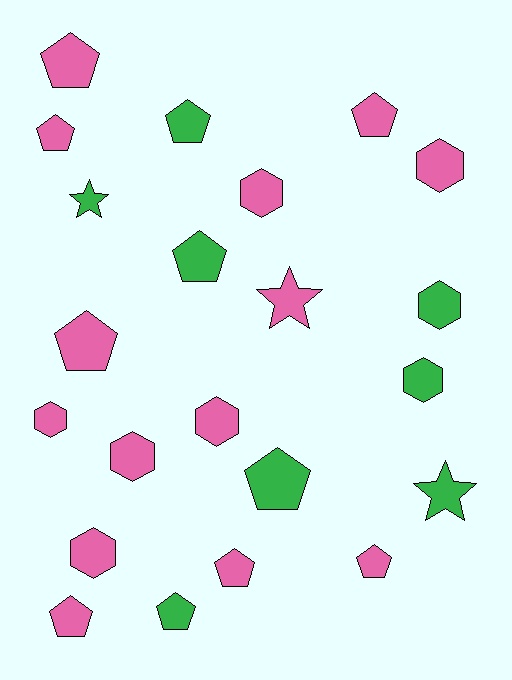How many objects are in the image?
There are 22 objects.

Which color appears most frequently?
Pink, with 14 objects.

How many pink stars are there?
There is 1 pink star.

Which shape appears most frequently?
Pentagon, with 11 objects.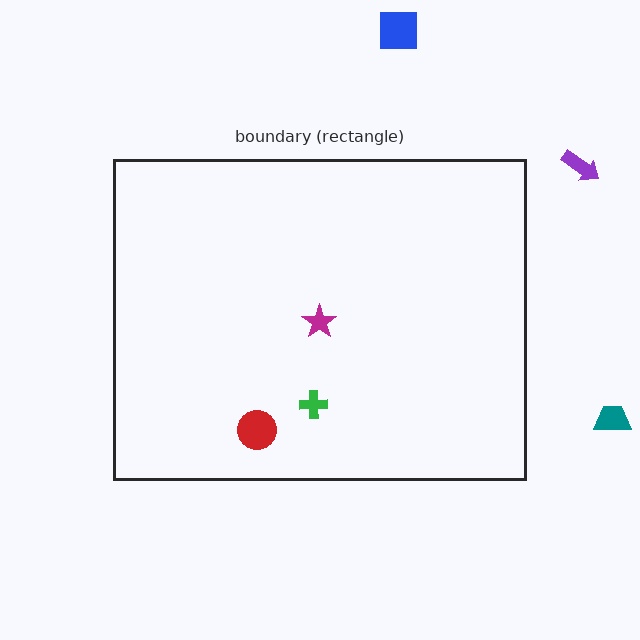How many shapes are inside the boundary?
3 inside, 3 outside.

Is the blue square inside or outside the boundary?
Outside.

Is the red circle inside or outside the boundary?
Inside.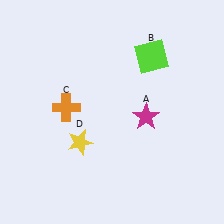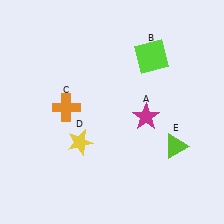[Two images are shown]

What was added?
A lime triangle (E) was added in Image 2.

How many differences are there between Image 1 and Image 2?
There is 1 difference between the two images.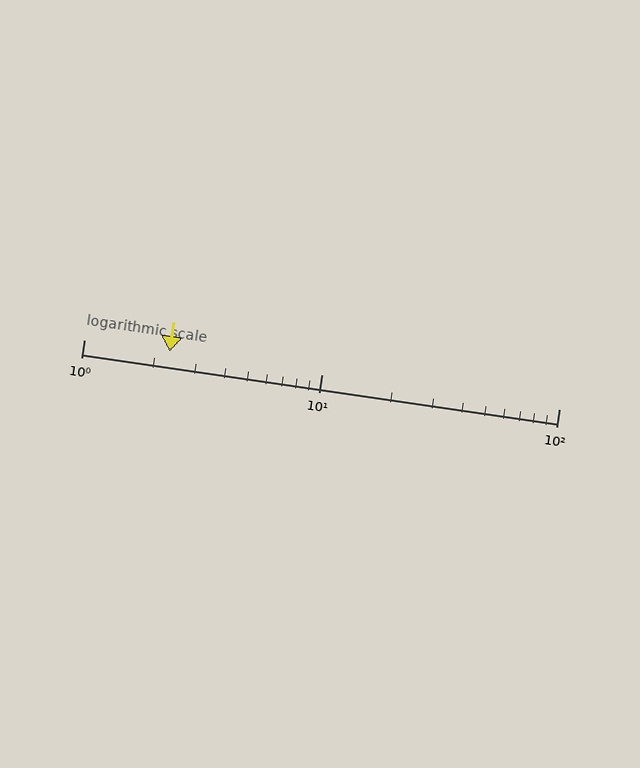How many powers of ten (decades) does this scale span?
The scale spans 2 decades, from 1 to 100.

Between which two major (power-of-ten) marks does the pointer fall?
The pointer is between 1 and 10.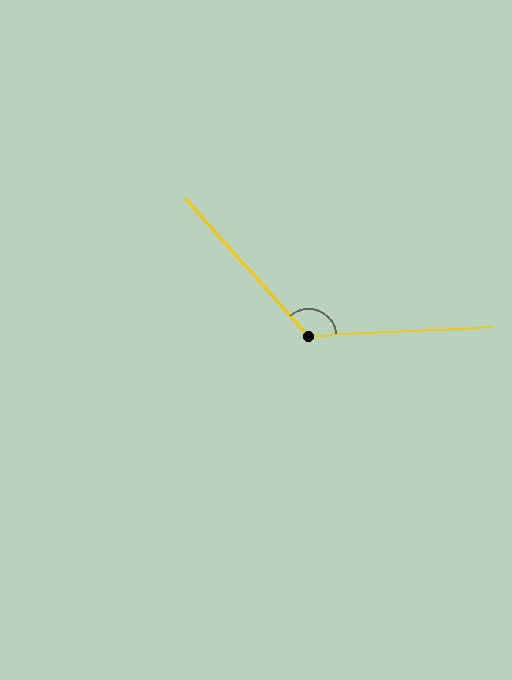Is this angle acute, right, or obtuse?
It is obtuse.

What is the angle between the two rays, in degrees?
Approximately 129 degrees.